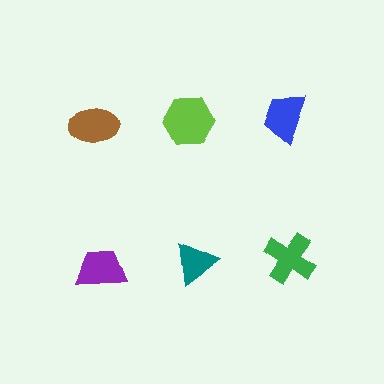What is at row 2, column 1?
A purple trapezoid.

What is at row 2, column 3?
A green cross.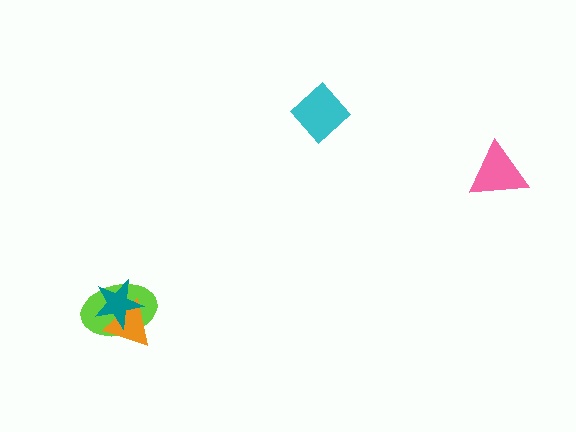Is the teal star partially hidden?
No, no other shape covers it.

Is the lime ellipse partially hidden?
Yes, it is partially covered by another shape.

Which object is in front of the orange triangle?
The teal star is in front of the orange triangle.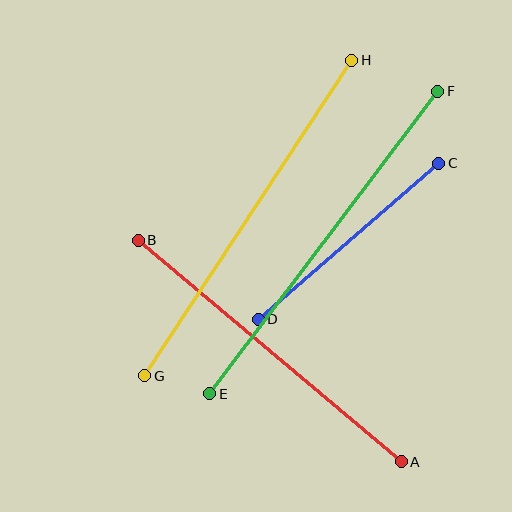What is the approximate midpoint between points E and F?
The midpoint is at approximately (324, 243) pixels.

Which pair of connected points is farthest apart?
Points E and F are farthest apart.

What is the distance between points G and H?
The distance is approximately 377 pixels.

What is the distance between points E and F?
The distance is approximately 379 pixels.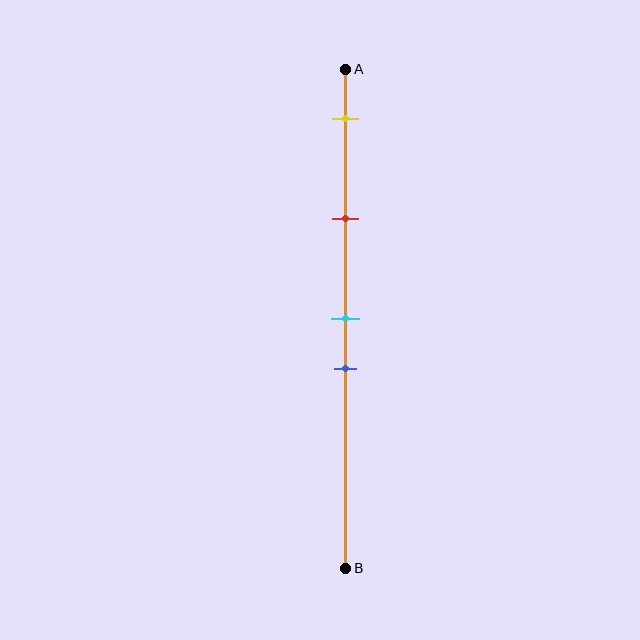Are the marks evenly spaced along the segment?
No, the marks are not evenly spaced.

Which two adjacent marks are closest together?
The cyan and blue marks are the closest adjacent pair.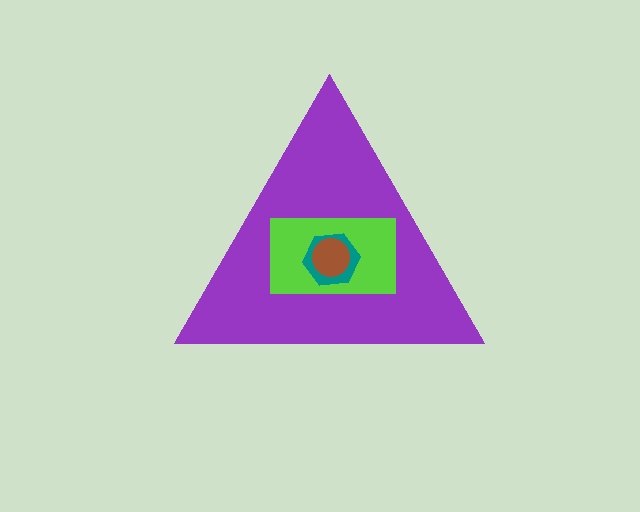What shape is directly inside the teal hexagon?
The brown circle.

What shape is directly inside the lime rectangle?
The teal hexagon.